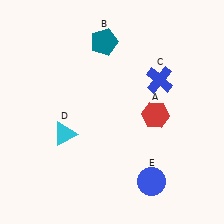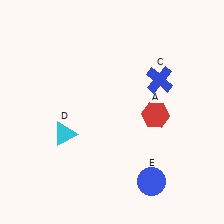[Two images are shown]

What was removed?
The teal pentagon (B) was removed in Image 2.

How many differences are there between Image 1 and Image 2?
There is 1 difference between the two images.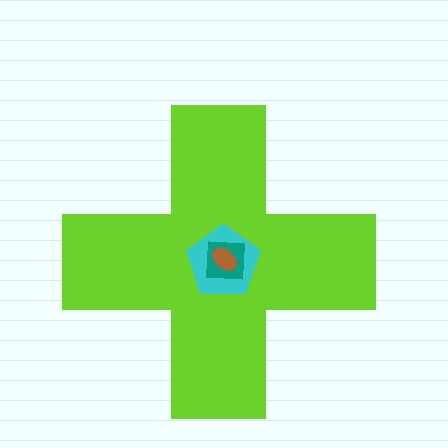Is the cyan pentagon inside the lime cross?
Yes.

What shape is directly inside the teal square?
The brown ellipse.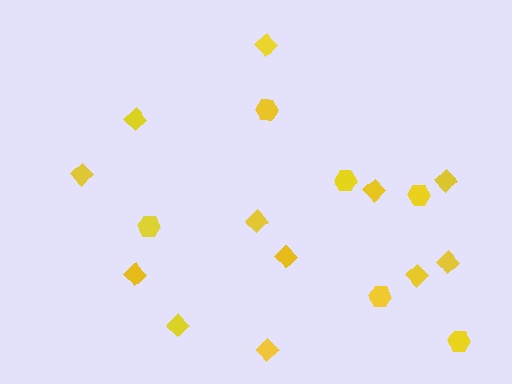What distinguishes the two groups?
There are 2 groups: one group of diamonds (12) and one group of hexagons (6).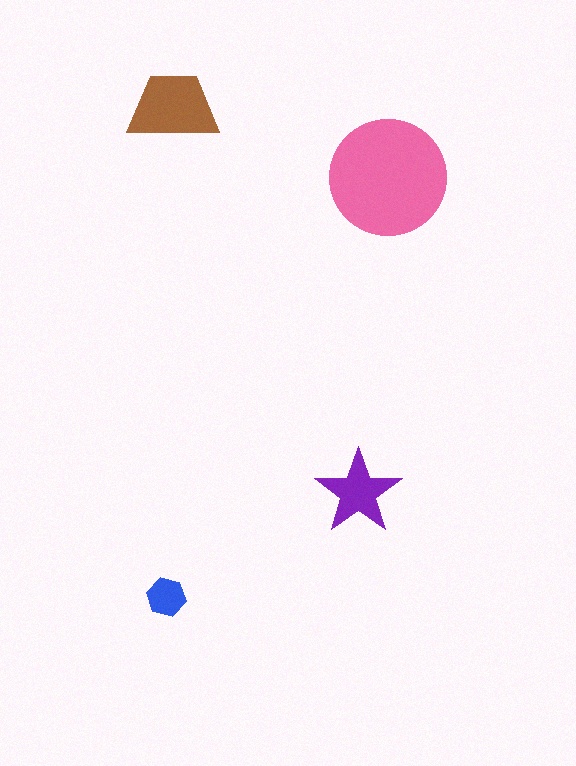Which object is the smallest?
The blue hexagon.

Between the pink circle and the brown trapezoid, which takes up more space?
The pink circle.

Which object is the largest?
The pink circle.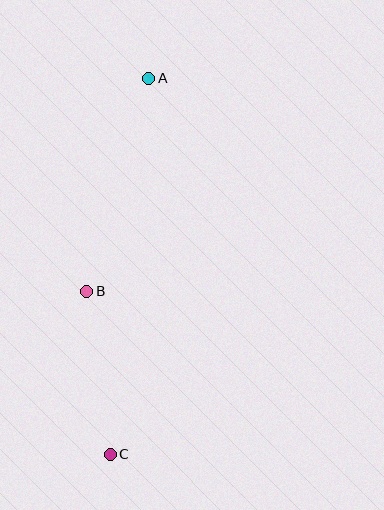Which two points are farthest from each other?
Points A and C are farthest from each other.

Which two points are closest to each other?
Points B and C are closest to each other.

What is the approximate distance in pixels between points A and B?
The distance between A and B is approximately 222 pixels.